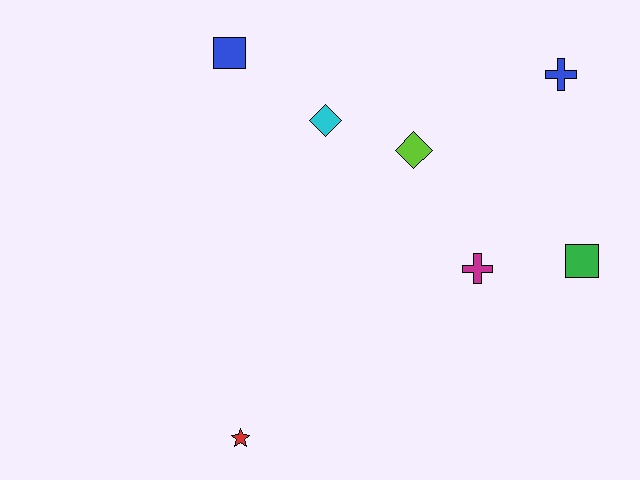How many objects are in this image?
There are 7 objects.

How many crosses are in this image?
There are 2 crosses.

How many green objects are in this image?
There is 1 green object.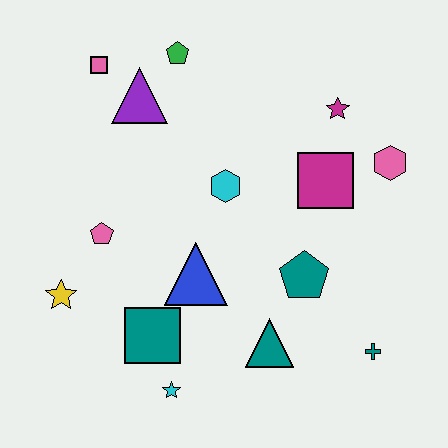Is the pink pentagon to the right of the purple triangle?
No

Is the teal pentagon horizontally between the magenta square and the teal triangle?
Yes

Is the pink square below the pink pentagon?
No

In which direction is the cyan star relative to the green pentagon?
The cyan star is below the green pentagon.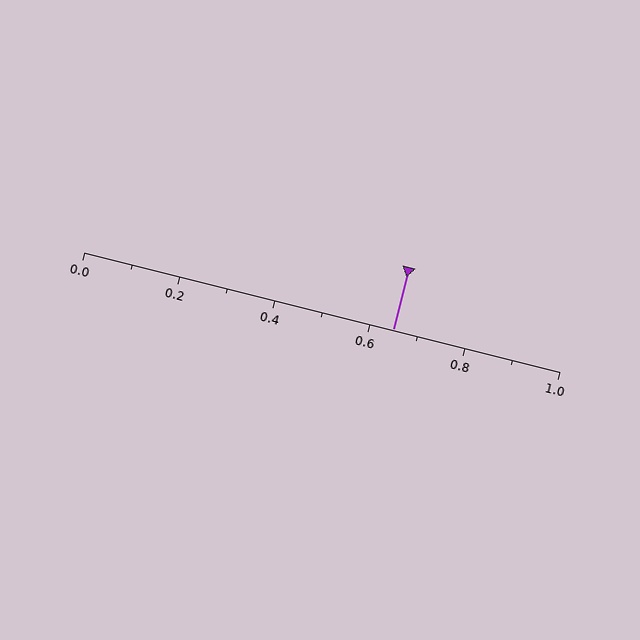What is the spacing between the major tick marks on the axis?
The major ticks are spaced 0.2 apart.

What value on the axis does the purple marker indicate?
The marker indicates approximately 0.65.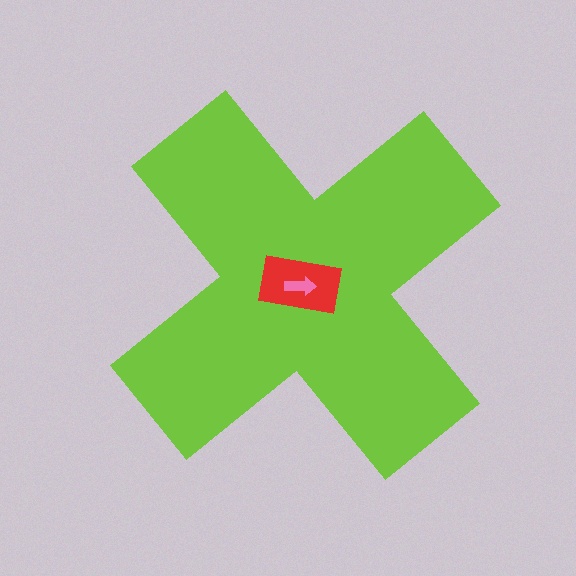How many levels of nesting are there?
3.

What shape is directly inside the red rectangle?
The pink arrow.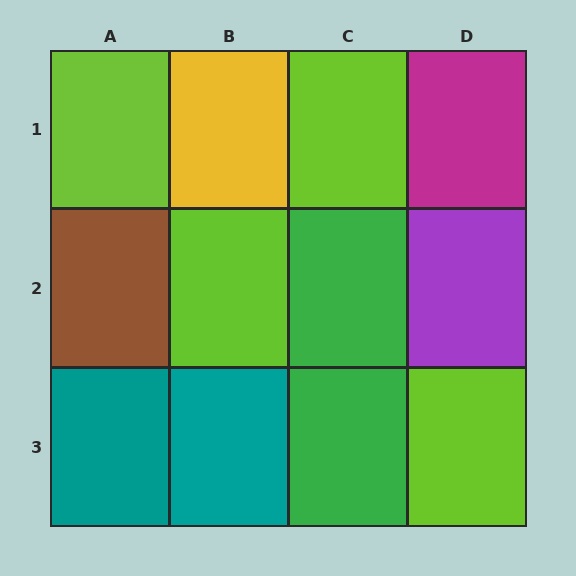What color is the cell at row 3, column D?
Lime.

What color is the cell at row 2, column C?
Green.